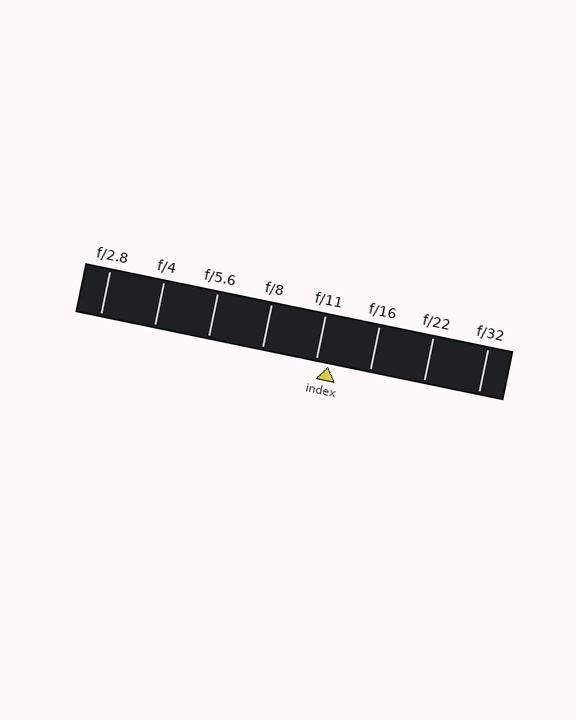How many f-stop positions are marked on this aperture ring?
There are 8 f-stop positions marked.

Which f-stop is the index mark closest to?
The index mark is closest to f/11.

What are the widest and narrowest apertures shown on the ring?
The widest aperture shown is f/2.8 and the narrowest is f/32.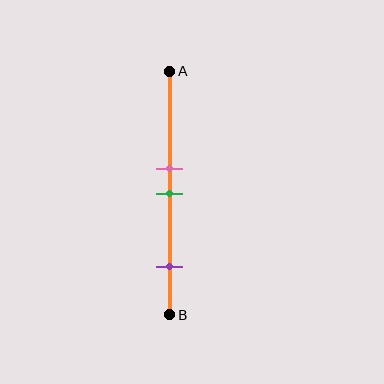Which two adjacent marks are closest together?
The pink and green marks are the closest adjacent pair.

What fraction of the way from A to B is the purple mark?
The purple mark is approximately 80% (0.8) of the way from A to B.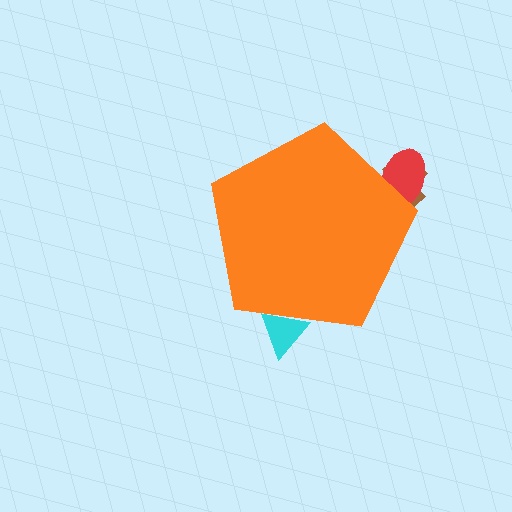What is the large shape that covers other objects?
An orange pentagon.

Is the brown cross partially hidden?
Yes, the brown cross is partially hidden behind the orange pentagon.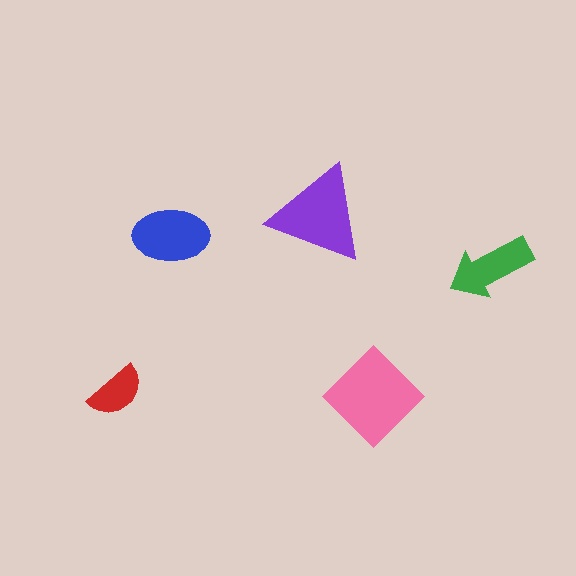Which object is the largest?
The pink diamond.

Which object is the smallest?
The red semicircle.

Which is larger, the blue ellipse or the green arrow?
The blue ellipse.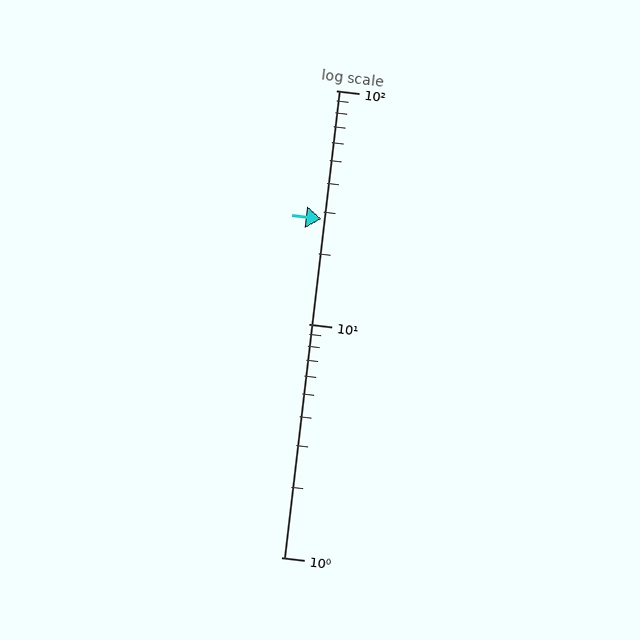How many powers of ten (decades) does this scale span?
The scale spans 2 decades, from 1 to 100.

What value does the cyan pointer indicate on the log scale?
The pointer indicates approximately 28.